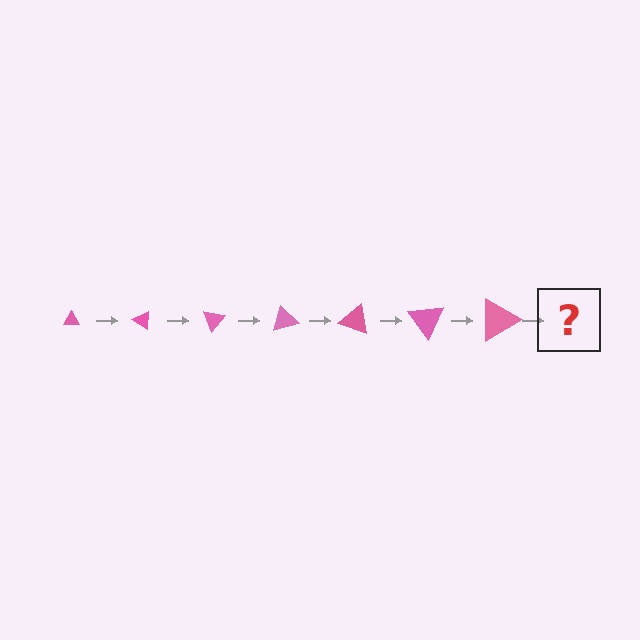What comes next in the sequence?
The next element should be a triangle, larger than the previous one and rotated 245 degrees from the start.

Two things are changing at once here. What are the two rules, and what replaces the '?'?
The two rules are that the triangle grows larger each step and it rotates 35 degrees each step. The '?' should be a triangle, larger than the previous one and rotated 245 degrees from the start.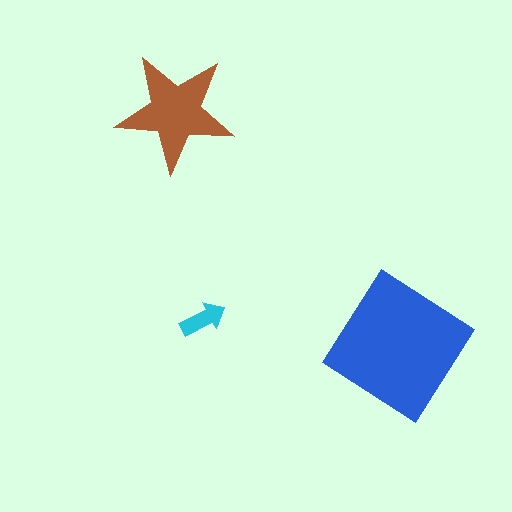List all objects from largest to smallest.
The blue diamond, the brown star, the cyan arrow.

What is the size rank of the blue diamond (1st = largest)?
1st.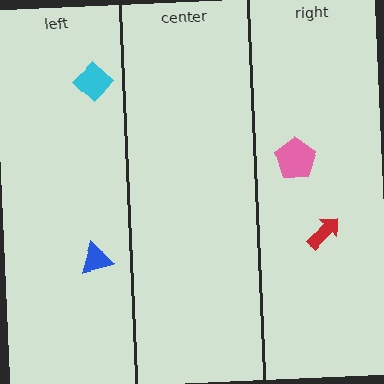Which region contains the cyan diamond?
The left region.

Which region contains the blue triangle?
The left region.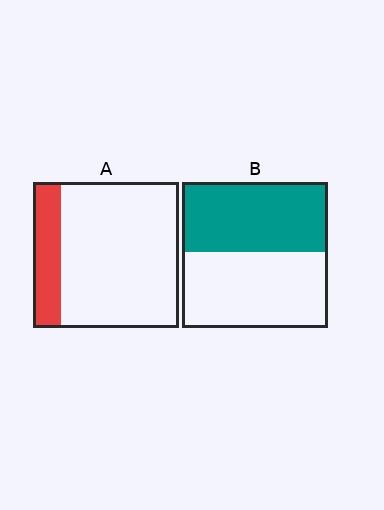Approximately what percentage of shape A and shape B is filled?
A is approximately 20% and B is approximately 50%.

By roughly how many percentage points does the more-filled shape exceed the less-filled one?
By roughly 30 percentage points (B over A).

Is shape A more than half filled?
No.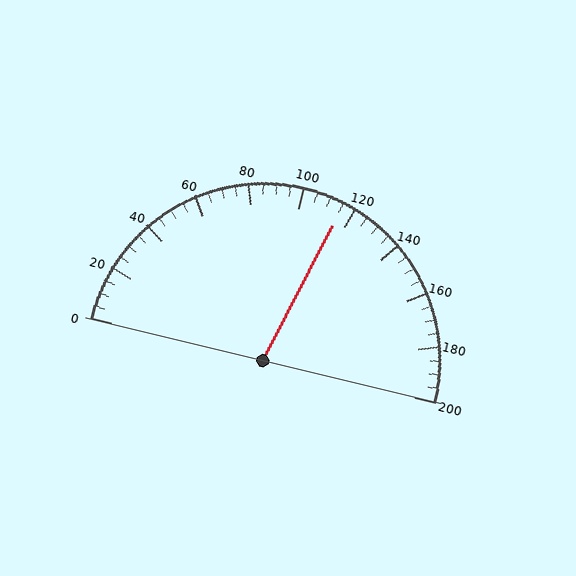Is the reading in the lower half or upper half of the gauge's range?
The reading is in the upper half of the range (0 to 200).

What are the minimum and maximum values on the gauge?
The gauge ranges from 0 to 200.